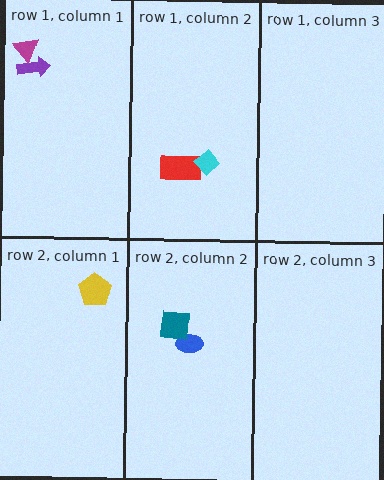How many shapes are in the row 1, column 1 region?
2.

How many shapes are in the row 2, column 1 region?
1.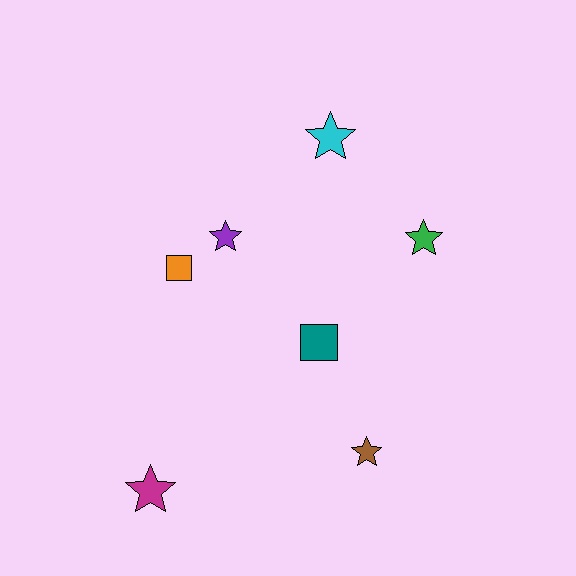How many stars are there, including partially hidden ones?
There are 5 stars.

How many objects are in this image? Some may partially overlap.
There are 7 objects.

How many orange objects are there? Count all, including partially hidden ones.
There is 1 orange object.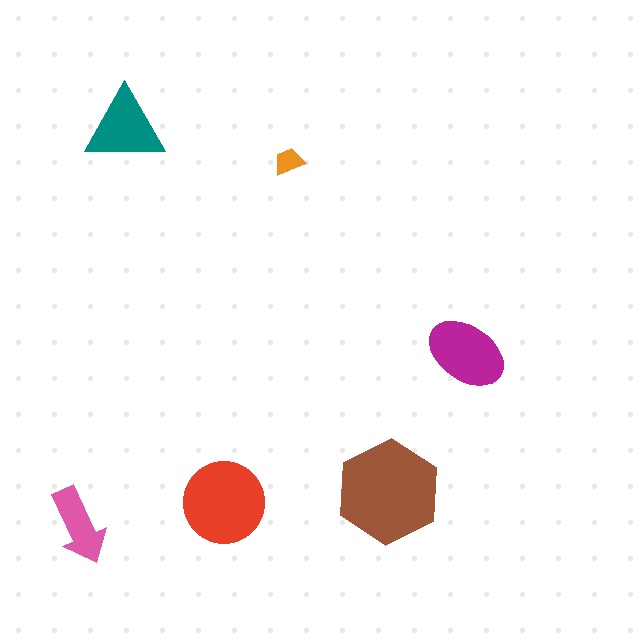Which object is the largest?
The brown hexagon.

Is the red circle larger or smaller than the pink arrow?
Larger.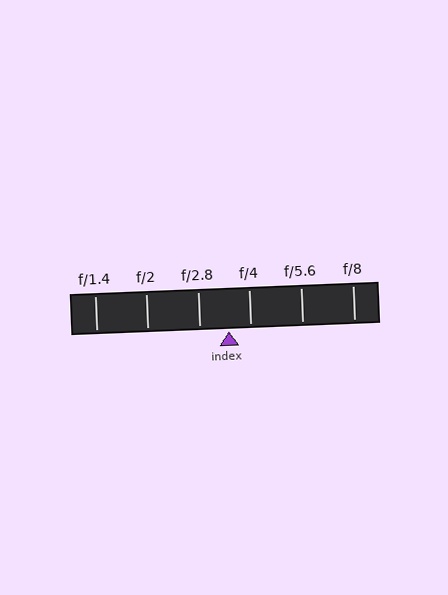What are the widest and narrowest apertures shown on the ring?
The widest aperture shown is f/1.4 and the narrowest is f/8.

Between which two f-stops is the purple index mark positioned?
The index mark is between f/2.8 and f/4.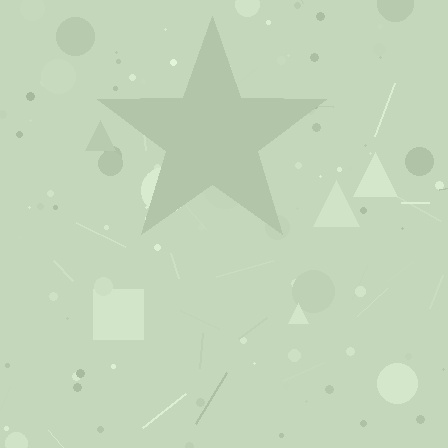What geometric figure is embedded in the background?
A star is embedded in the background.